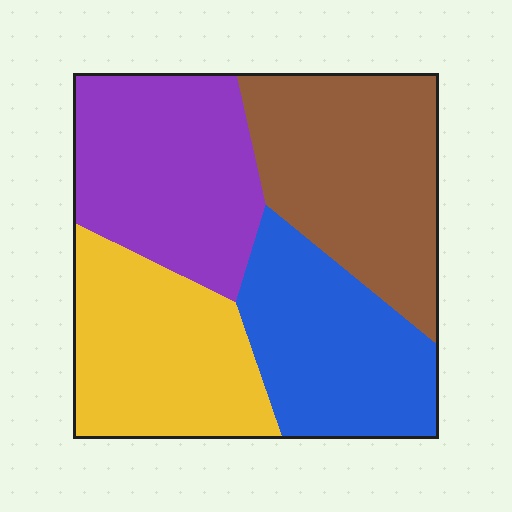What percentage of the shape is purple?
Purple covers 26% of the shape.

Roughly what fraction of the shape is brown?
Brown takes up about one quarter (1/4) of the shape.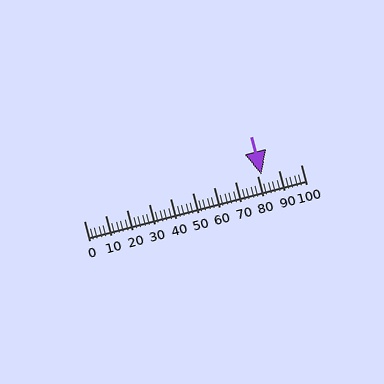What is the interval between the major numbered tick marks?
The major tick marks are spaced 10 units apart.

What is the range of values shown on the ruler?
The ruler shows values from 0 to 100.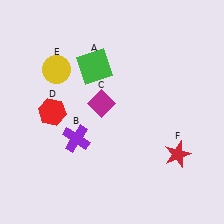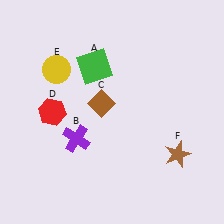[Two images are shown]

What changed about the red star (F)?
In Image 1, F is red. In Image 2, it changed to brown.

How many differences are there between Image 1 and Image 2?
There are 2 differences between the two images.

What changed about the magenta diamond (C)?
In Image 1, C is magenta. In Image 2, it changed to brown.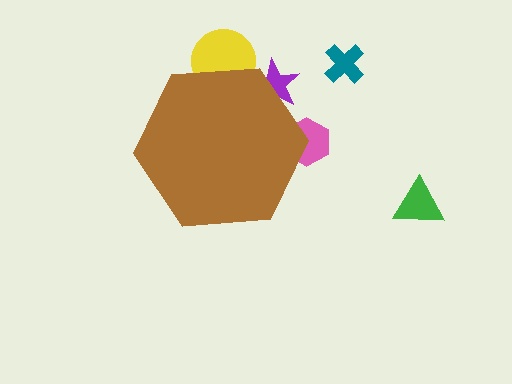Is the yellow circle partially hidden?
Yes, the yellow circle is partially hidden behind the brown hexagon.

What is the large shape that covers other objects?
A brown hexagon.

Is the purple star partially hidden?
Yes, the purple star is partially hidden behind the brown hexagon.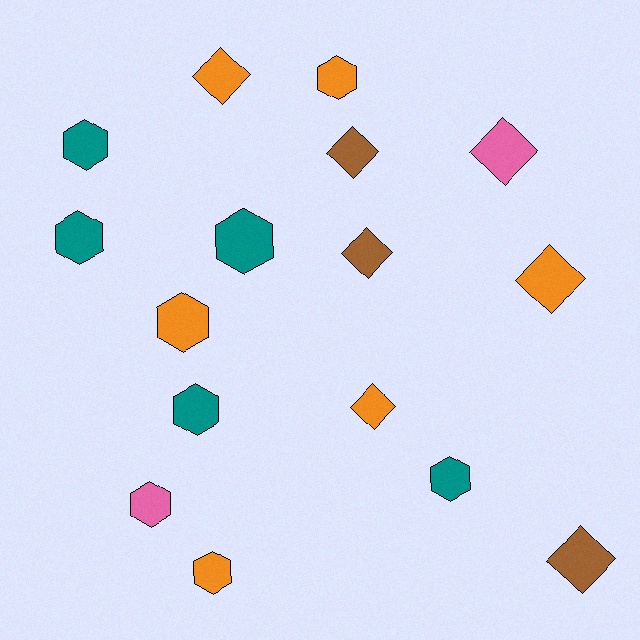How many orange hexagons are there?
There are 3 orange hexagons.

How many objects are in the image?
There are 16 objects.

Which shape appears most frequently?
Hexagon, with 9 objects.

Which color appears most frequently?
Orange, with 6 objects.